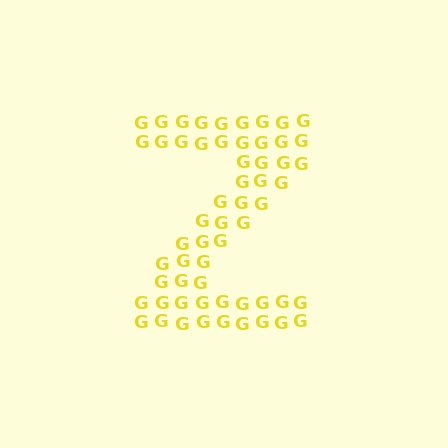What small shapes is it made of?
It is made of small letter G's.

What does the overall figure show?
The overall figure shows the letter Z.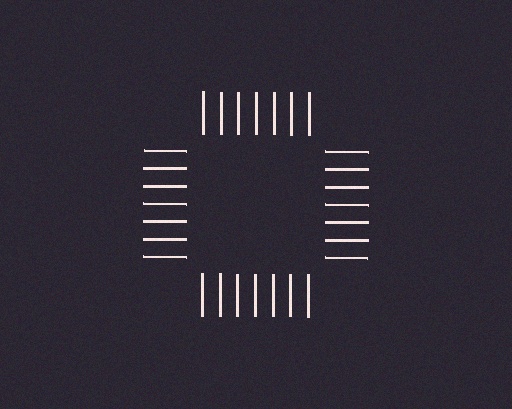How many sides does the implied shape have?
4 sides — the line-ends trace a square.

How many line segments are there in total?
28 — 7 along each of the 4 edges.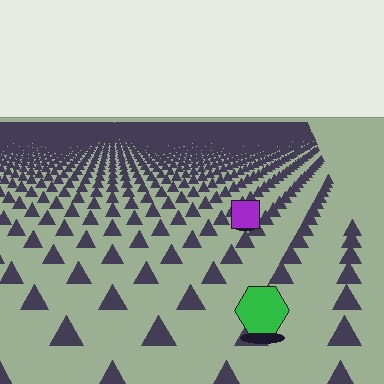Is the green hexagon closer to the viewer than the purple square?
Yes. The green hexagon is closer — you can tell from the texture gradient: the ground texture is coarser near it.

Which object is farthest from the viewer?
The purple square is farthest from the viewer. It appears smaller and the ground texture around it is denser.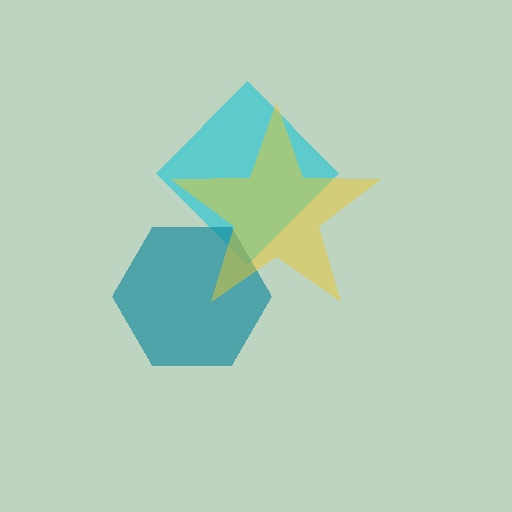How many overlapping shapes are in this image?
There are 3 overlapping shapes in the image.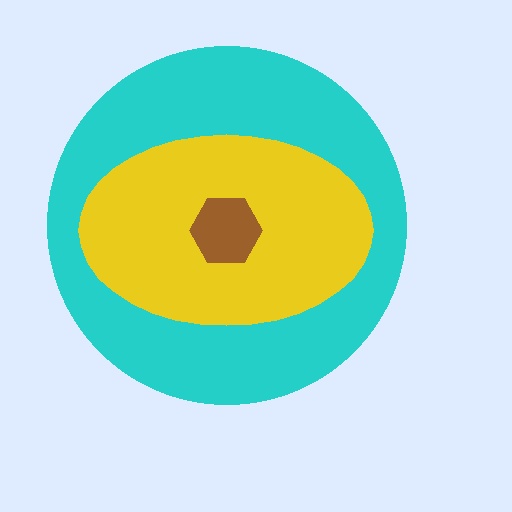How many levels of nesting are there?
3.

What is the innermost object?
The brown hexagon.